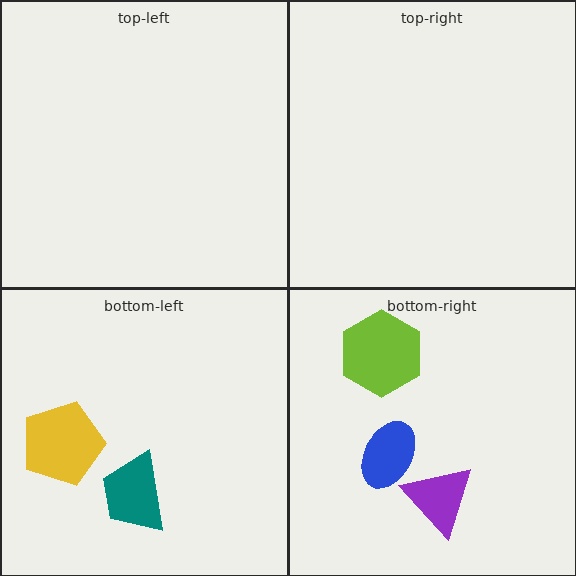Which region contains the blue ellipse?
The bottom-right region.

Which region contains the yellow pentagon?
The bottom-left region.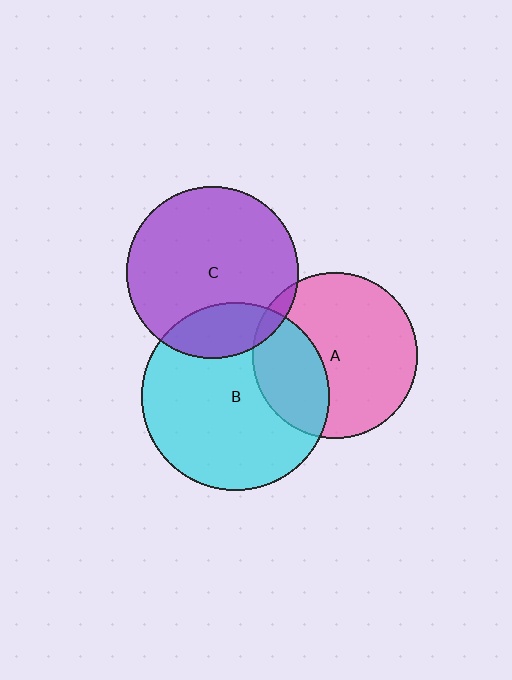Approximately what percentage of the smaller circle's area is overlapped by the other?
Approximately 5%.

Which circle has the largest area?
Circle B (cyan).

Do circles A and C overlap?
Yes.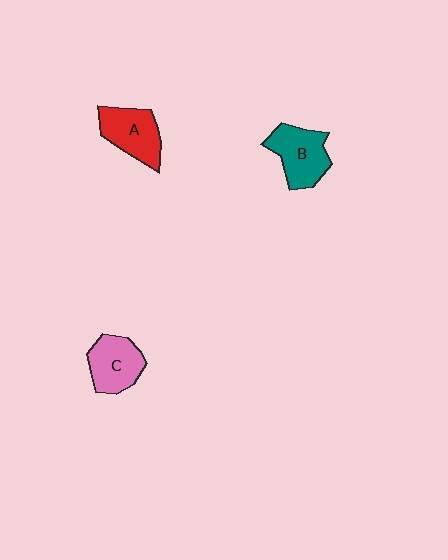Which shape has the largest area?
Shape B (teal).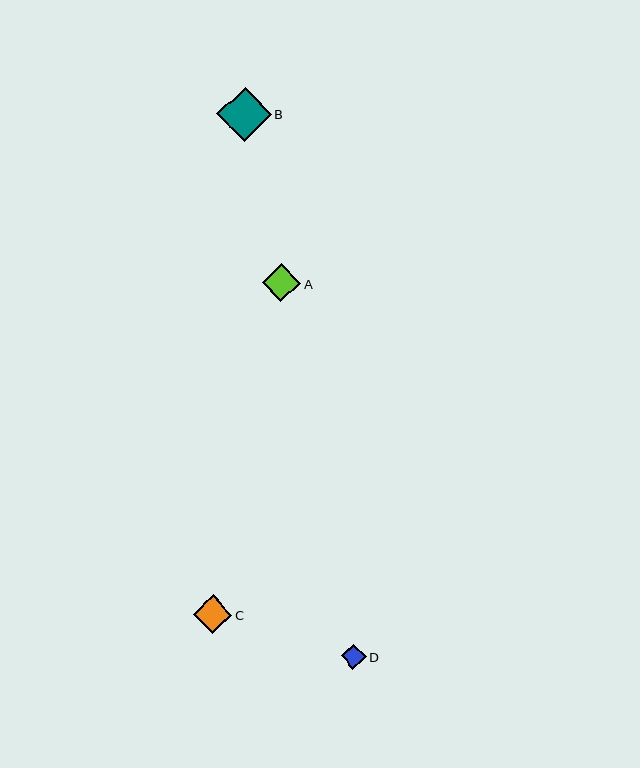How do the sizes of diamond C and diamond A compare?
Diamond C and diamond A are approximately the same size.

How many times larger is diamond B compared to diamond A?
Diamond B is approximately 1.4 times the size of diamond A.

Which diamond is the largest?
Diamond B is the largest with a size of approximately 54 pixels.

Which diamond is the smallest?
Diamond D is the smallest with a size of approximately 25 pixels.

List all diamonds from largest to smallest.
From largest to smallest: B, C, A, D.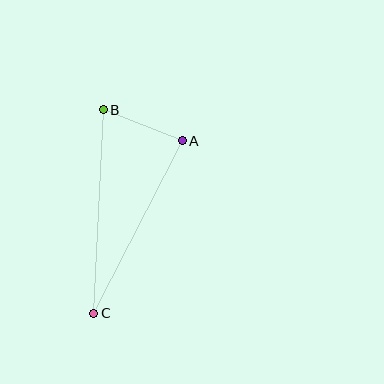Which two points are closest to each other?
Points A and B are closest to each other.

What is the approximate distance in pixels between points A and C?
The distance between A and C is approximately 194 pixels.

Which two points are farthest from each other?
Points B and C are farthest from each other.